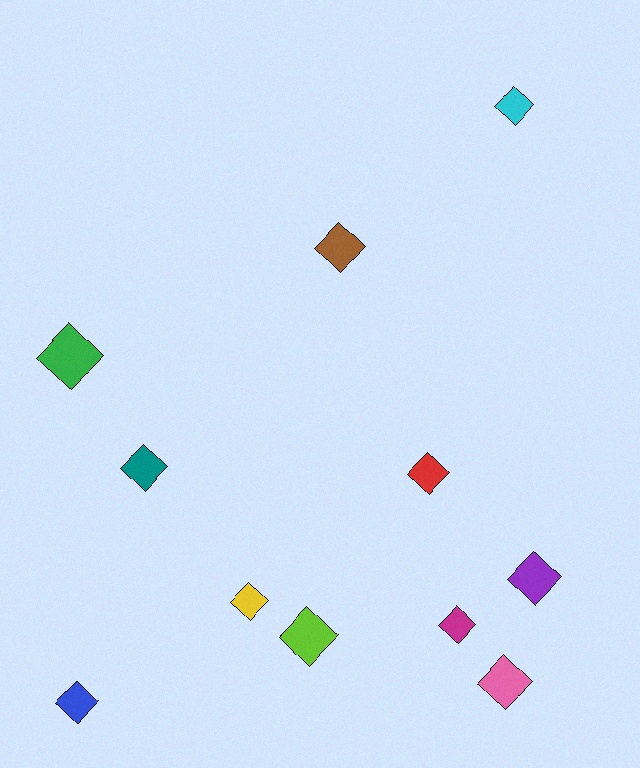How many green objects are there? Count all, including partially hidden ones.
There is 1 green object.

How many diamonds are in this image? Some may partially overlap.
There are 11 diamonds.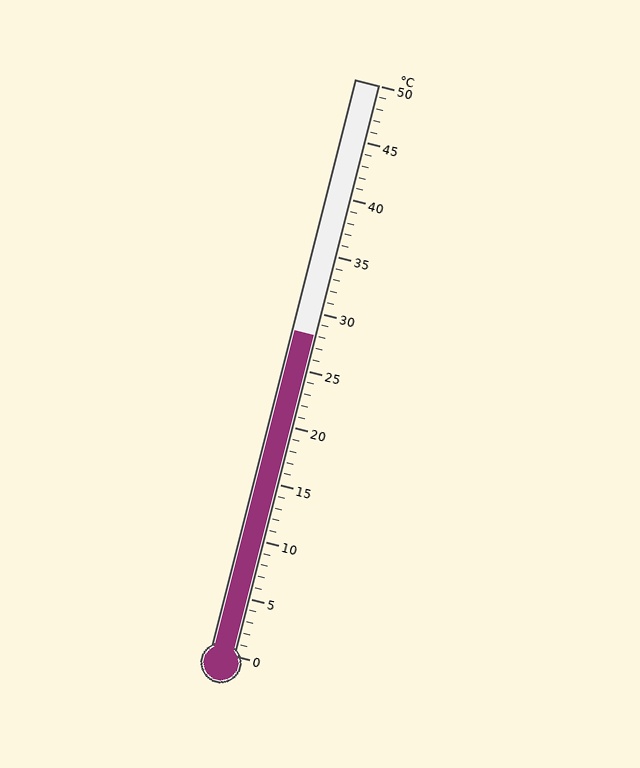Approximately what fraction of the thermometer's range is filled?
The thermometer is filled to approximately 55% of its range.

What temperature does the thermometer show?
The thermometer shows approximately 28°C.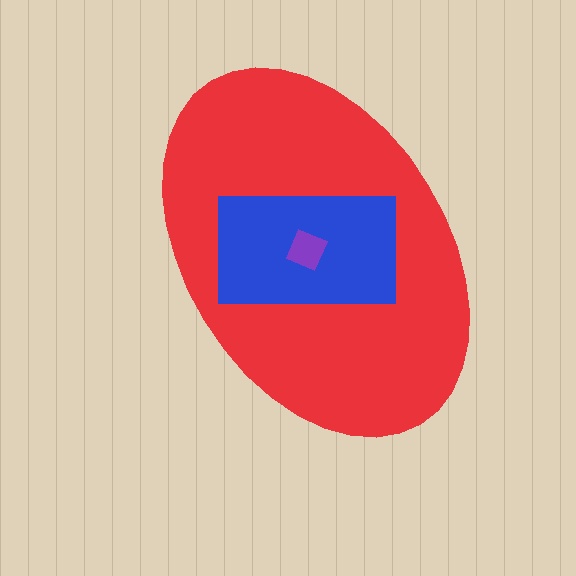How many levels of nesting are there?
3.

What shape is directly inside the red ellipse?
The blue rectangle.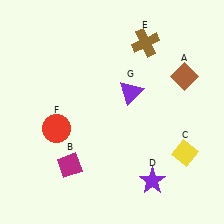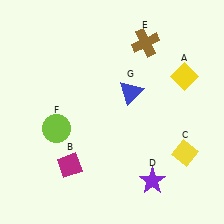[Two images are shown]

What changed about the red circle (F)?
In Image 1, F is red. In Image 2, it changed to lime.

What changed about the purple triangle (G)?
In Image 1, G is purple. In Image 2, it changed to blue.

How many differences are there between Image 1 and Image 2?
There are 3 differences between the two images.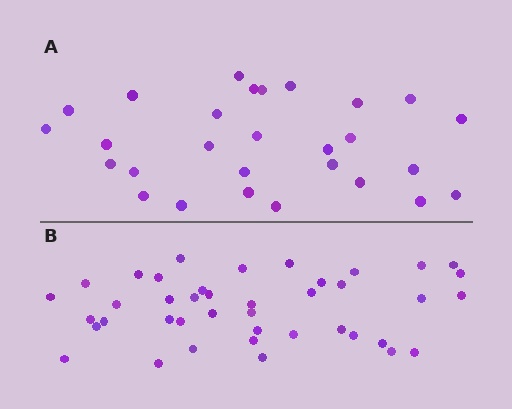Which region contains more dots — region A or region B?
Region B (the bottom region) has more dots.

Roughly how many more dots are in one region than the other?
Region B has approximately 15 more dots than region A.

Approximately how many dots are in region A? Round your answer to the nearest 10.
About 30 dots. (The exact count is 28, which rounds to 30.)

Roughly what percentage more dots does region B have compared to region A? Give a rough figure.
About 45% more.